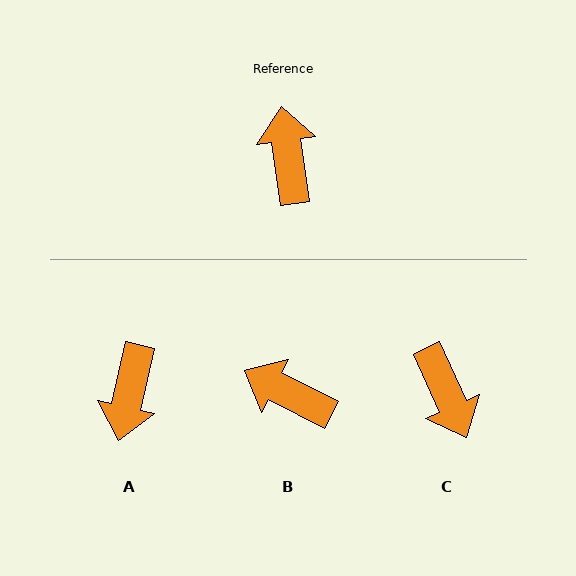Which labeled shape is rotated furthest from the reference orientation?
C, about 164 degrees away.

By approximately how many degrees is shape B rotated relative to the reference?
Approximately 55 degrees counter-clockwise.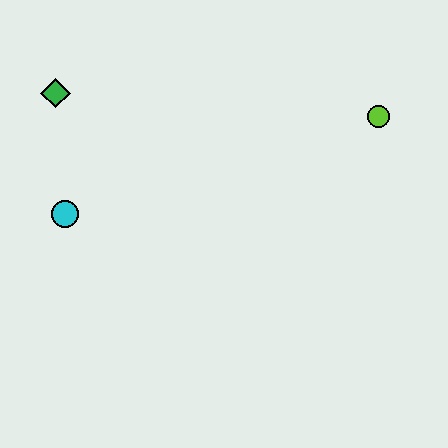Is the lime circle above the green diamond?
No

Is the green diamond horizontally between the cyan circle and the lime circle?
No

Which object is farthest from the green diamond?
The lime circle is farthest from the green diamond.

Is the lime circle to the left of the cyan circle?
No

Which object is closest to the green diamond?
The cyan circle is closest to the green diamond.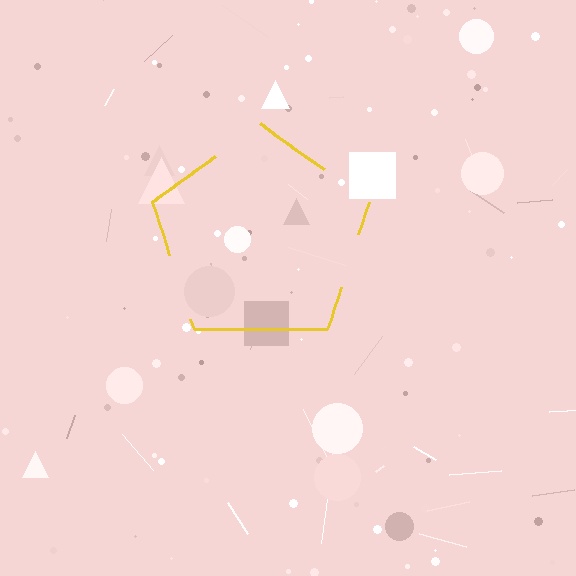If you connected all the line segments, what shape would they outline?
They would outline a pentagon.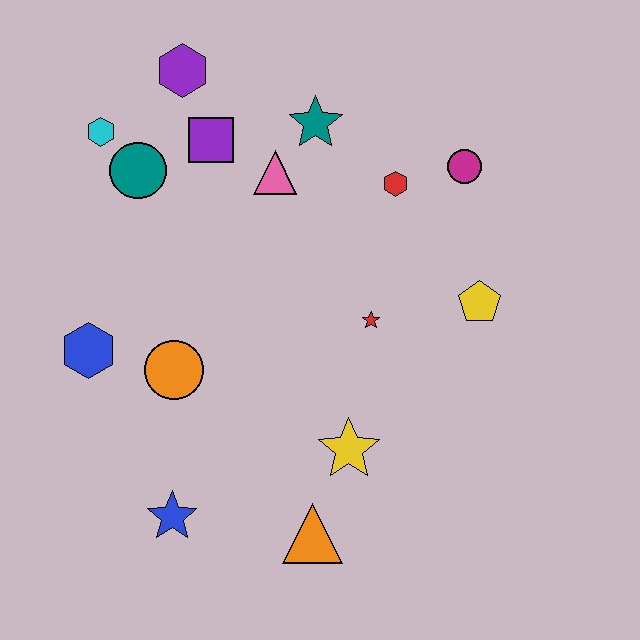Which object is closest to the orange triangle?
The yellow star is closest to the orange triangle.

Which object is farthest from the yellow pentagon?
The cyan hexagon is farthest from the yellow pentagon.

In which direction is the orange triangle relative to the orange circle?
The orange triangle is below the orange circle.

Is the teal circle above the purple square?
No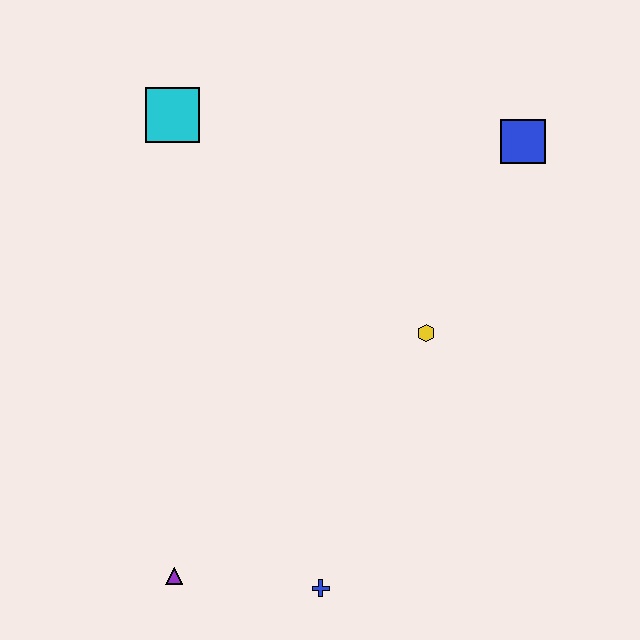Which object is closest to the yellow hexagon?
The blue square is closest to the yellow hexagon.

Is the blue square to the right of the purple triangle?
Yes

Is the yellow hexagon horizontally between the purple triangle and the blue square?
Yes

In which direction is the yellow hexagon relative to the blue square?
The yellow hexagon is below the blue square.